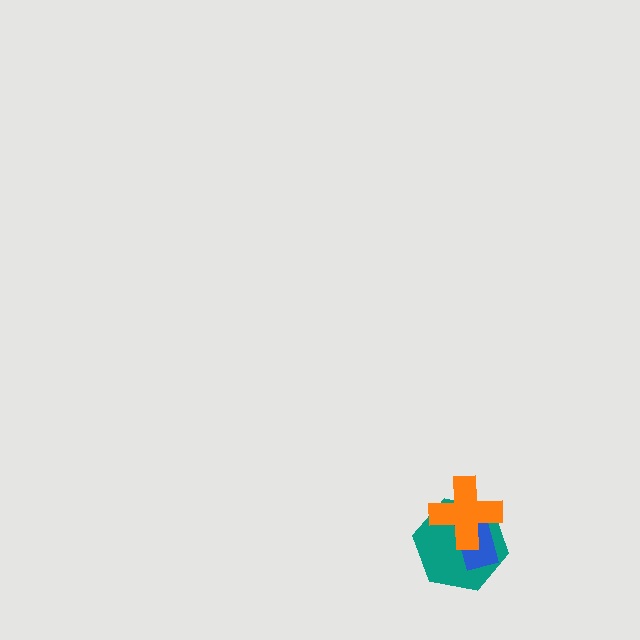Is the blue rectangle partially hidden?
Yes, it is partially covered by another shape.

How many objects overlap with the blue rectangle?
2 objects overlap with the blue rectangle.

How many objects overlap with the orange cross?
2 objects overlap with the orange cross.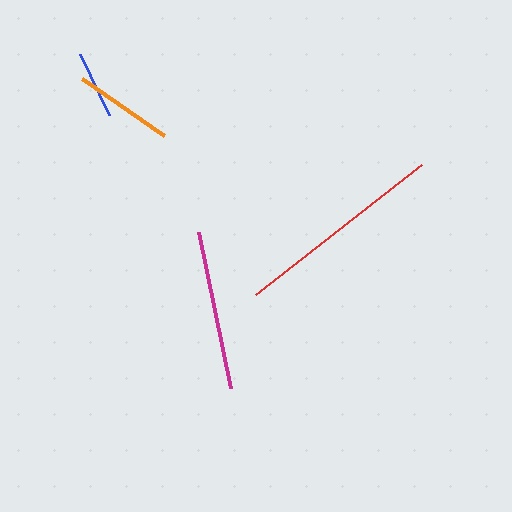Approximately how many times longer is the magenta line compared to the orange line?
The magenta line is approximately 1.6 times the length of the orange line.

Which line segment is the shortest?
The blue line is the shortest at approximately 68 pixels.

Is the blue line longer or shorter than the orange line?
The orange line is longer than the blue line.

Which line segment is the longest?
The red line is the longest at approximately 211 pixels.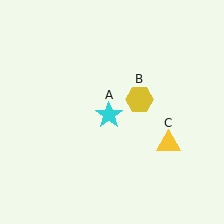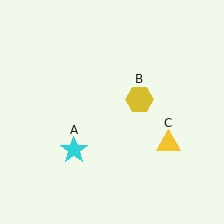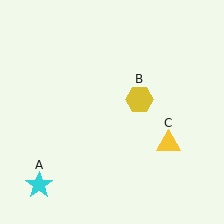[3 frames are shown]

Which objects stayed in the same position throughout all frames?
Yellow hexagon (object B) and yellow triangle (object C) remained stationary.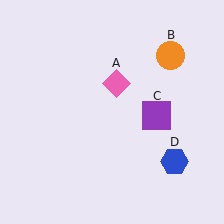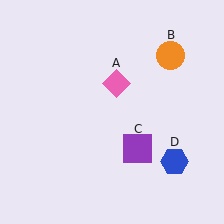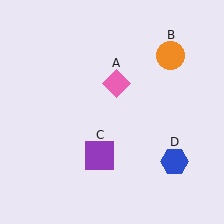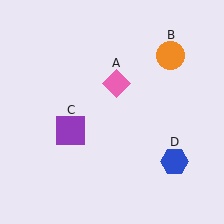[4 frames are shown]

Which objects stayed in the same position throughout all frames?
Pink diamond (object A) and orange circle (object B) and blue hexagon (object D) remained stationary.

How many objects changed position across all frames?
1 object changed position: purple square (object C).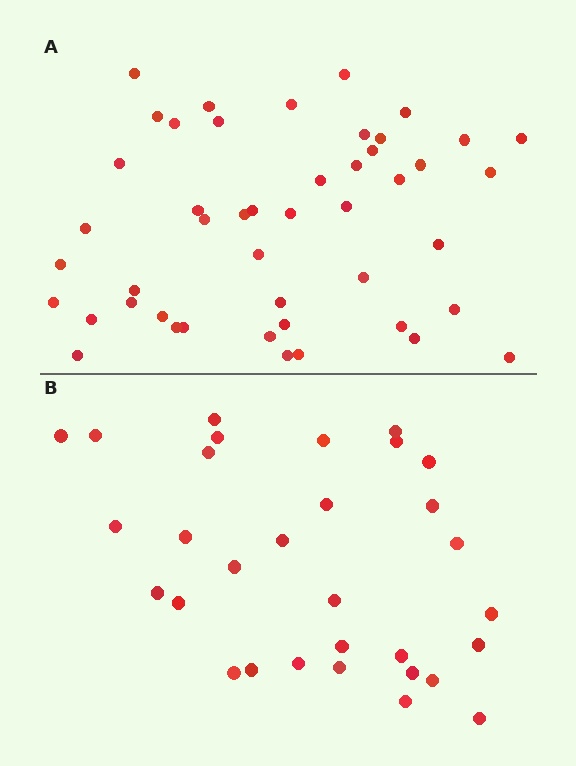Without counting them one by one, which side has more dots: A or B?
Region A (the top region) has more dots.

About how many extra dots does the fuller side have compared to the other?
Region A has approximately 15 more dots than region B.